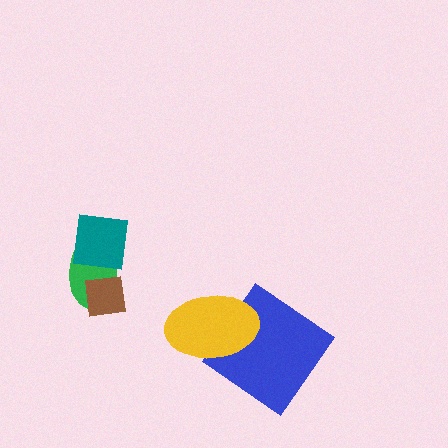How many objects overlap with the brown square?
1 object overlaps with the brown square.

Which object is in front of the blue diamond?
The yellow ellipse is in front of the blue diamond.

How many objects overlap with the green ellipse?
2 objects overlap with the green ellipse.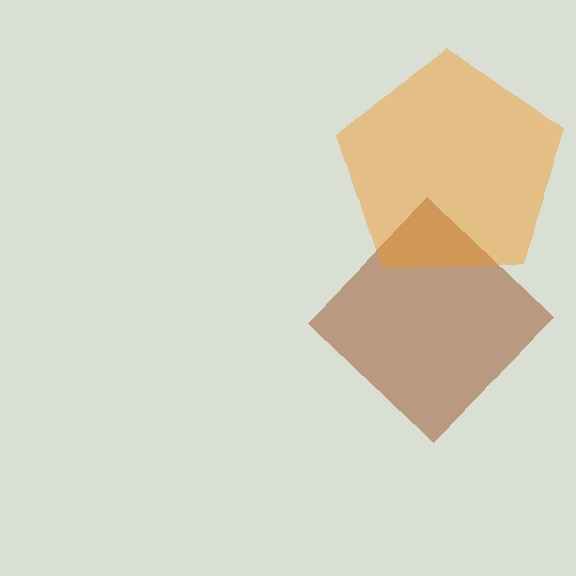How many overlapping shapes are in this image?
There are 2 overlapping shapes in the image.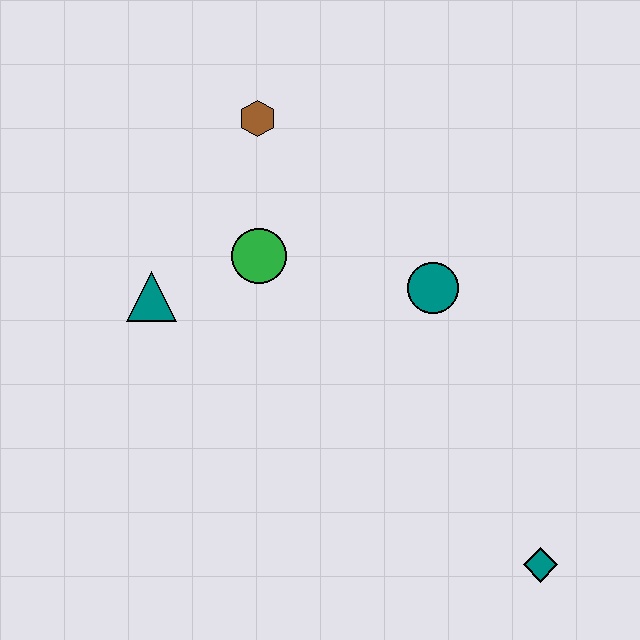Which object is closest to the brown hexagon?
The green circle is closest to the brown hexagon.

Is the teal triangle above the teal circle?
No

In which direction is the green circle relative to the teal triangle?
The green circle is to the right of the teal triangle.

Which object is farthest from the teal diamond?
The brown hexagon is farthest from the teal diamond.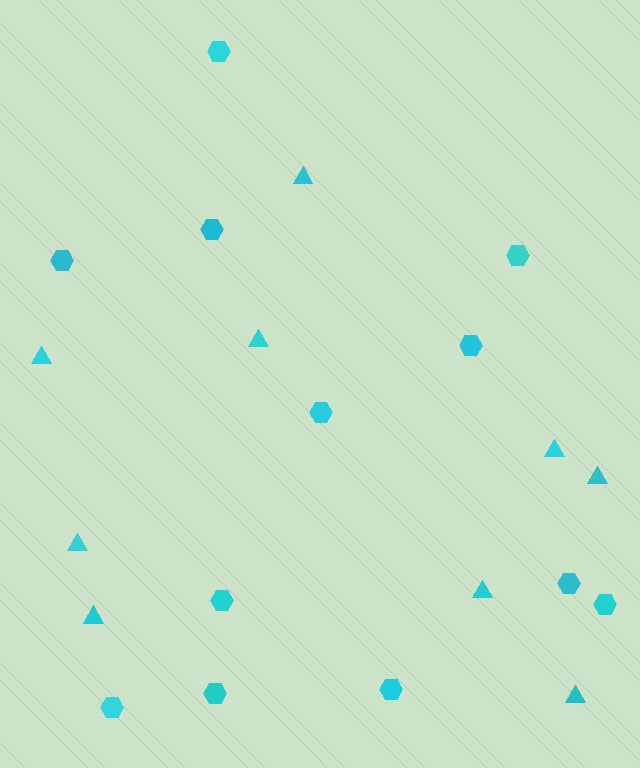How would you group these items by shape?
There are 2 groups: one group of triangles (9) and one group of hexagons (12).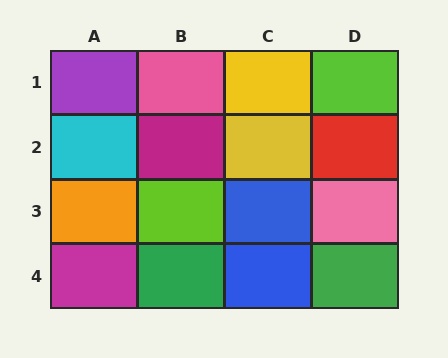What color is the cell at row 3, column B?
Lime.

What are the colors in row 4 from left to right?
Magenta, green, blue, green.